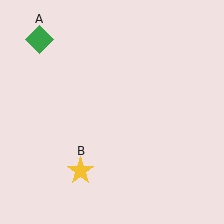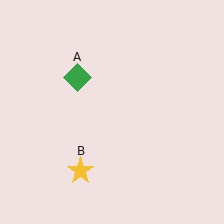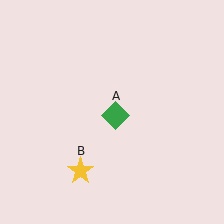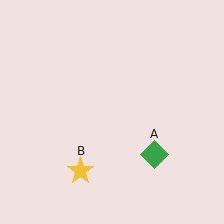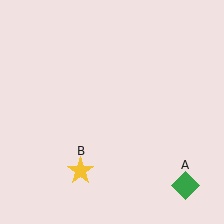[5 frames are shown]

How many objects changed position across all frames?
1 object changed position: green diamond (object A).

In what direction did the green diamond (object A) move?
The green diamond (object A) moved down and to the right.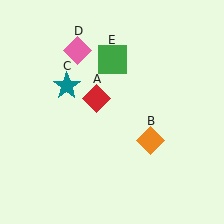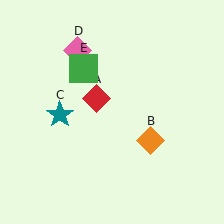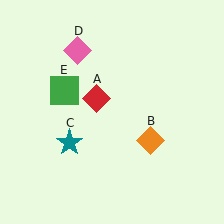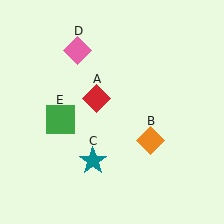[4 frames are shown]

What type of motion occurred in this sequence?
The teal star (object C), green square (object E) rotated counterclockwise around the center of the scene.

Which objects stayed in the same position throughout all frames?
Red diamond (object A) and orange diamond (object B) and pink diamond (object D) remained stationary.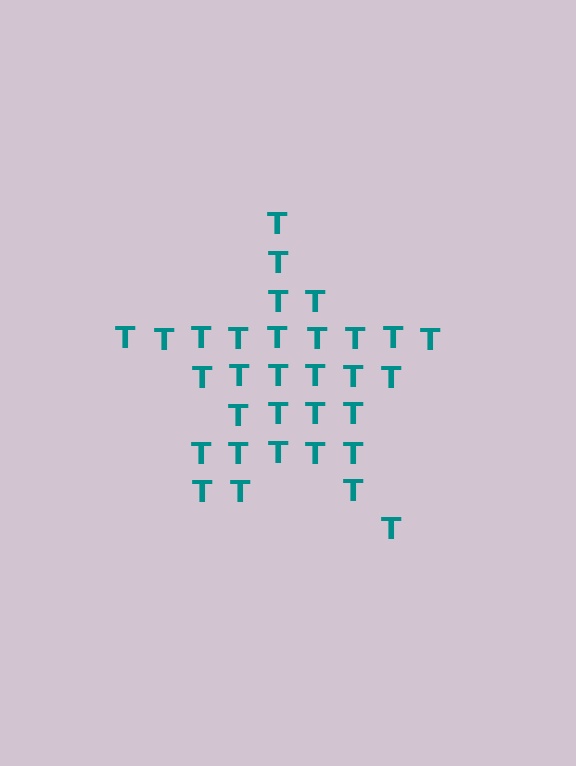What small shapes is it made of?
It is made of small letter T's.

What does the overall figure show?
The overall figure shows a star.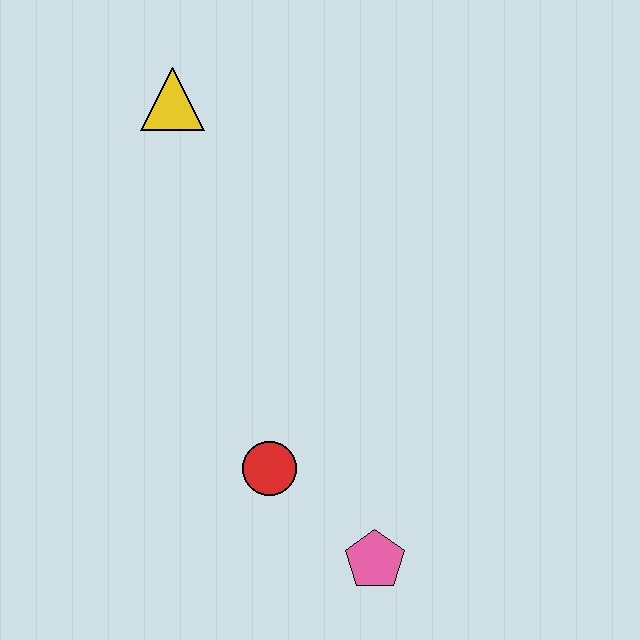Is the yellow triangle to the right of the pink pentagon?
No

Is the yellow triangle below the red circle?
No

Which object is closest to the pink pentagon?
The red circle is closest to the pink pentagon.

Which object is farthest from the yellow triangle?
The pink pentagon is farthest from the yellow triangle.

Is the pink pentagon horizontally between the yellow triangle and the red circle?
No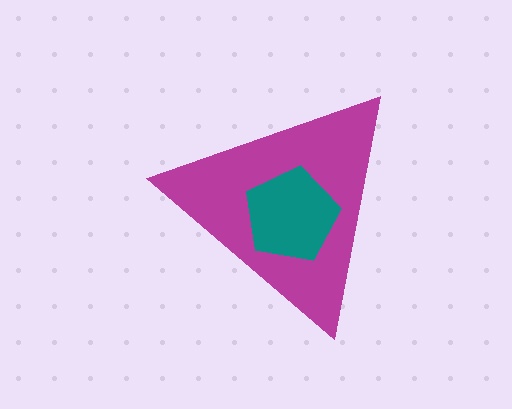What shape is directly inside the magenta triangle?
The teal pentagon.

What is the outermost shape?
The magenta triangle.